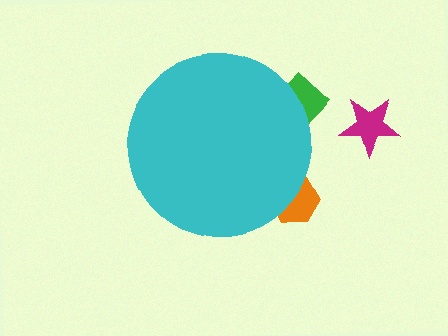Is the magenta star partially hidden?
No, the magenta star is fully visible.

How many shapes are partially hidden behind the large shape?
2 shapes are partially hidden.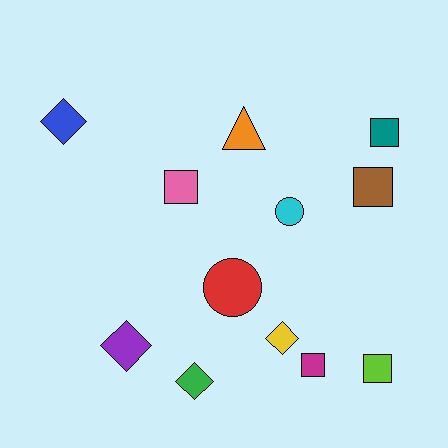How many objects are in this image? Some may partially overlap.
There are 12 objects.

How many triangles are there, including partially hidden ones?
There is 1 triangle.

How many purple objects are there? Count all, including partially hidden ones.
There is 1 purple object.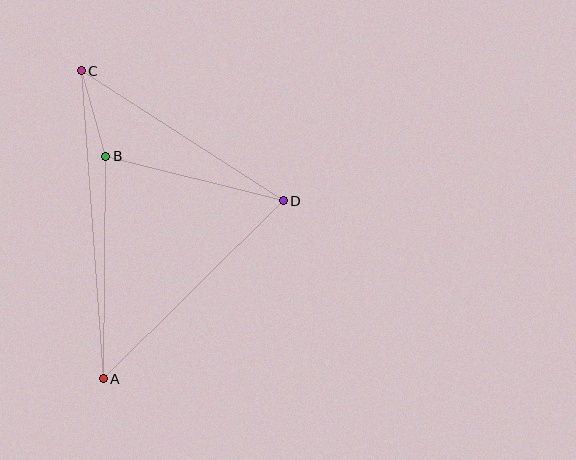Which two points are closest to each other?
Points B and C are closest to each other.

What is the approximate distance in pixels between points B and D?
The distance between B and D is approximately 183 pixels.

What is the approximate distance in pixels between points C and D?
The distance between C and D is approximately 240 pixels.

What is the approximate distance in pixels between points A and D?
The distance between A and D is approximately 253 pixels.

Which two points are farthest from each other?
Points A and C are farthest from each other.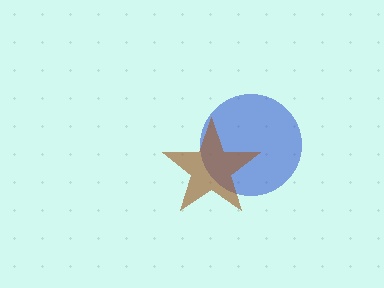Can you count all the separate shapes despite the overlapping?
Yes, there are 2 separate shapes.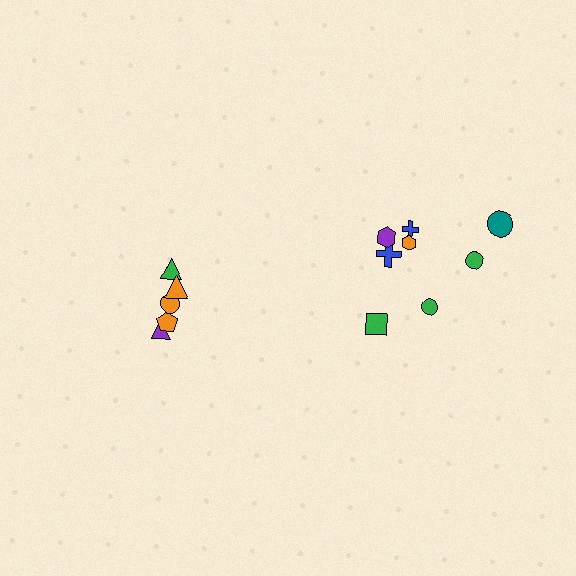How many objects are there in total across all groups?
There are 13 objects.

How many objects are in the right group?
There are 8 objects.